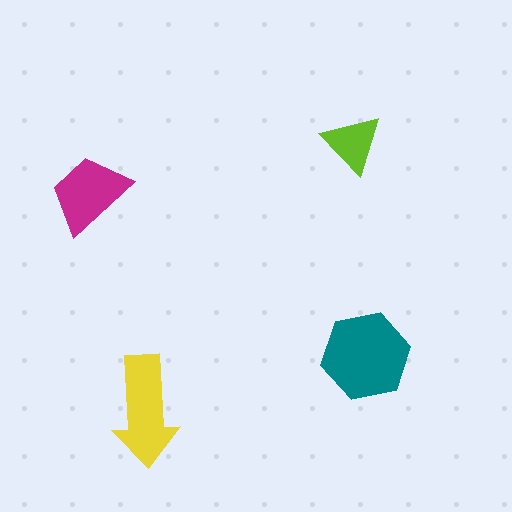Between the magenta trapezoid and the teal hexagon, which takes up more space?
The teal hexagon.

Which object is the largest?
The teal hexagon.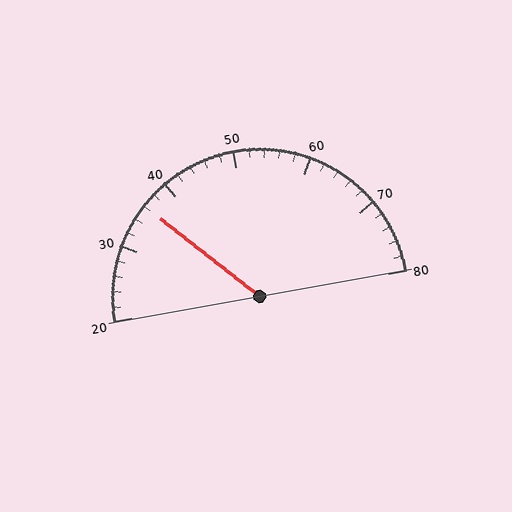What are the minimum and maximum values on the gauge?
The gauge ranges from 20 to 80.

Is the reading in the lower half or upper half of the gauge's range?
The reading is in the lower half of the range (20 to 80).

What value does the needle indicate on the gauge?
The needle indicates approximately 36.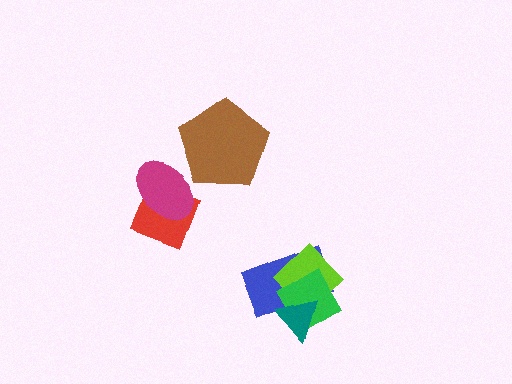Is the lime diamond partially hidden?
Yes, it is partially covered by another shape.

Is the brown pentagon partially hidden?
No, no other shape covers it.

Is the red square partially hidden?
Yes, it is partially covered by another shape.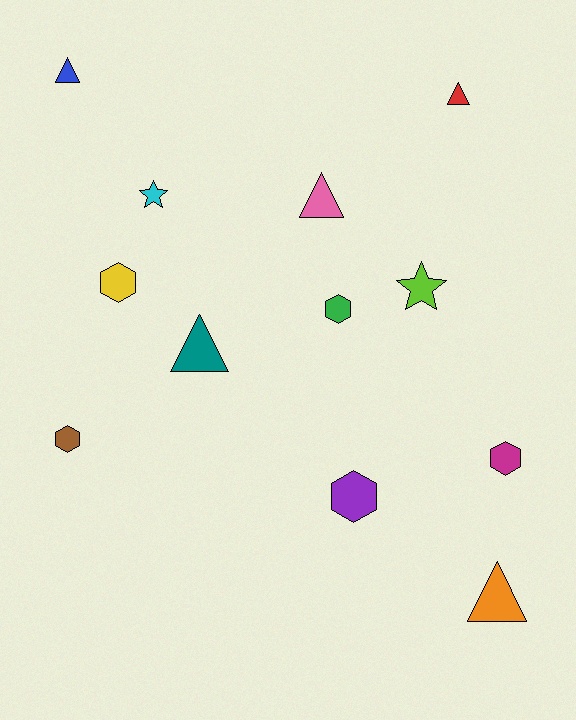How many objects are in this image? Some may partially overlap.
There are 12 objects.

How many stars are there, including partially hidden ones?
There are 2 stars.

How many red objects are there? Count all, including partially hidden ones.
There is 1 red object.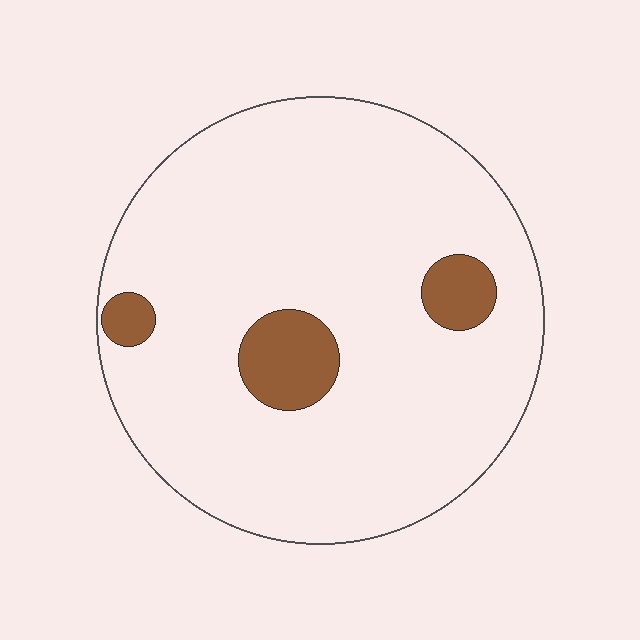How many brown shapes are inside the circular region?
3.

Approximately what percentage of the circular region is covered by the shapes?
Approximately 10%.